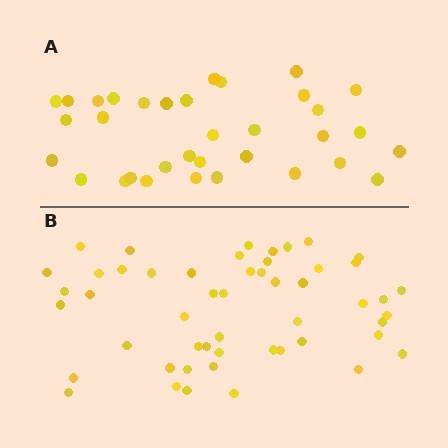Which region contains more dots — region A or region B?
Region B (the bottom region) has more dots.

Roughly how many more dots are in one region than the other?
Region B has approximately 15 more dots than region A.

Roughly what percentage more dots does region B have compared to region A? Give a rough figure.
About 50% more.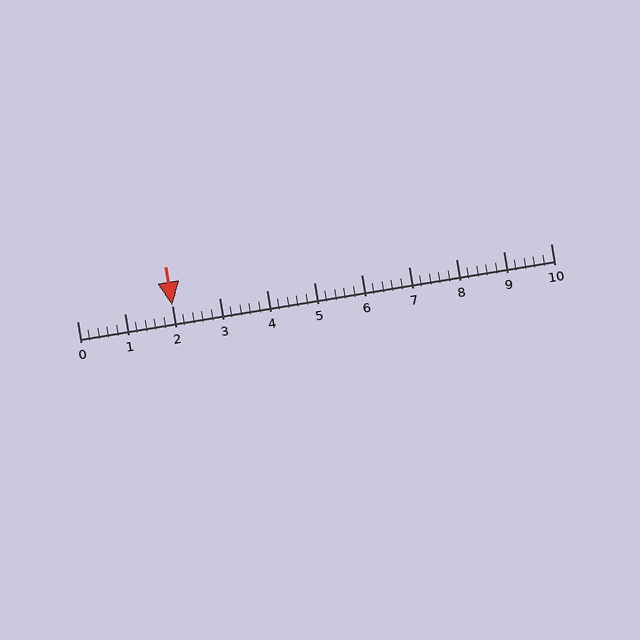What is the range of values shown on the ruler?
The ruler shows values from 0 to 10.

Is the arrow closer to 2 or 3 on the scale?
The arrow is closer to 2.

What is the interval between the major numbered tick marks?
The major tick marks are spaced 1 units apart.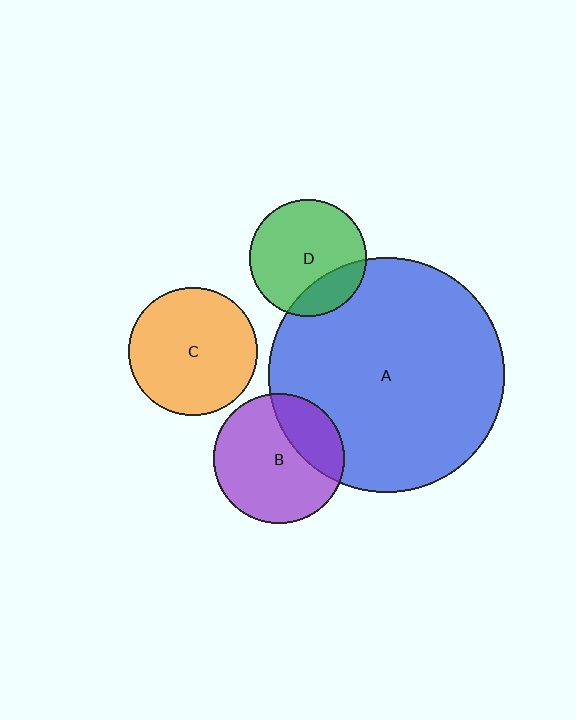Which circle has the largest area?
Circle A (blue).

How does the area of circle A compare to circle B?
Approximately 3.2 times.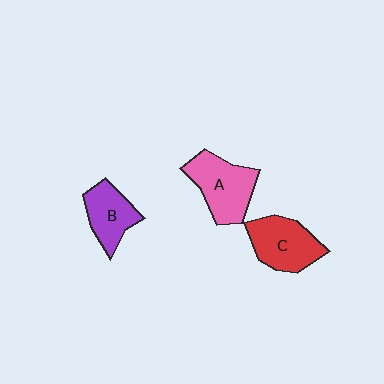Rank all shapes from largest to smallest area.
From largest to smallest: A (pink), C (red), B (purple).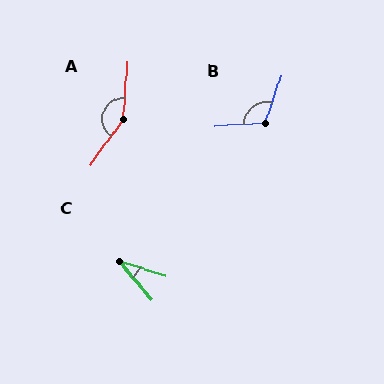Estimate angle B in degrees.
Approximately 111 degrees.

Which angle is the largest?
A, at approximately 148 degrees.